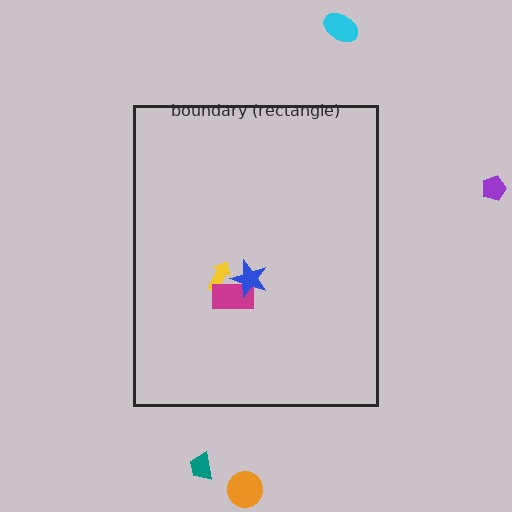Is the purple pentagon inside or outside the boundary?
Outside.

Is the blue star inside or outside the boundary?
Inside.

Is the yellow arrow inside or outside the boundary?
Inside.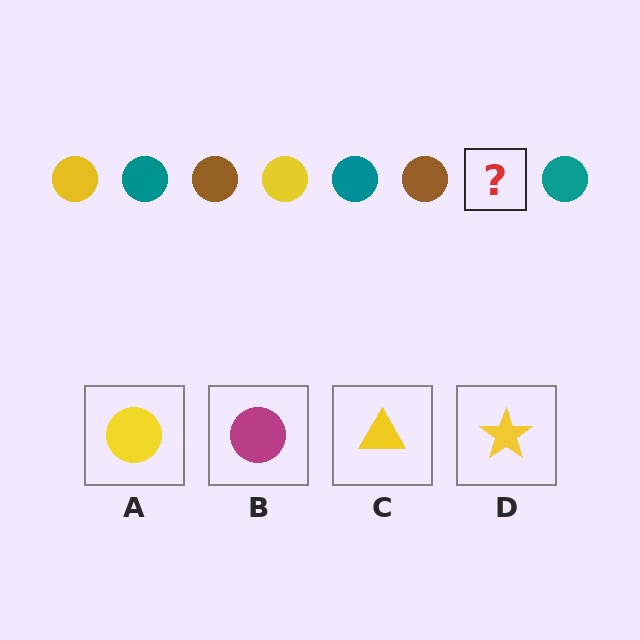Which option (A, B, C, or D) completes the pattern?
A.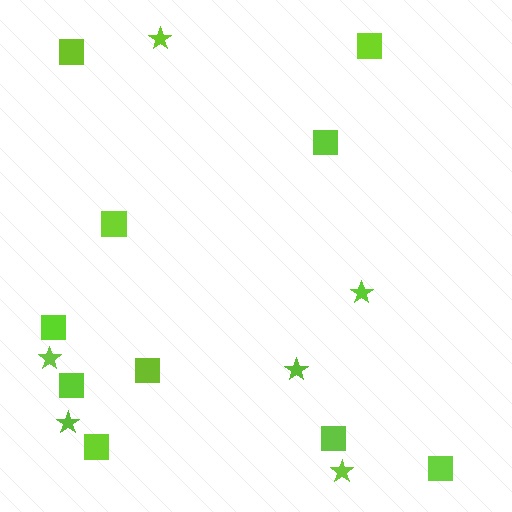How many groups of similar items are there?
There are 2 groups: one group of squares (10) and one group of stars (6).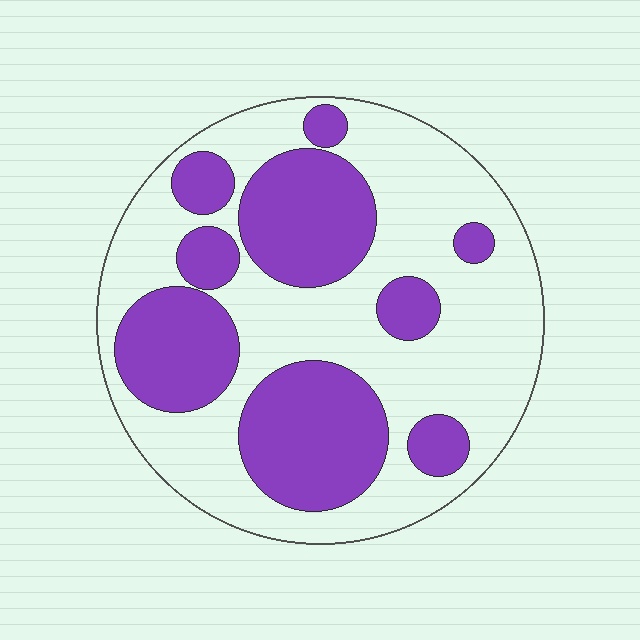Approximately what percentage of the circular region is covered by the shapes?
Approximately 40%.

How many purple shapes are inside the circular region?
9.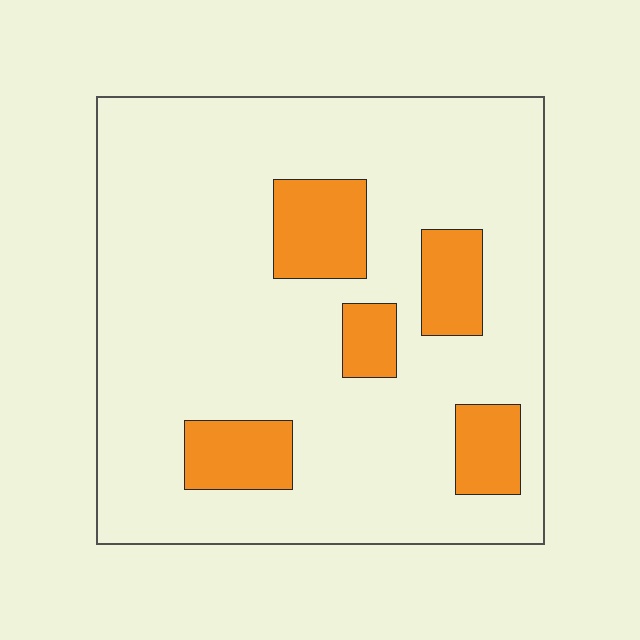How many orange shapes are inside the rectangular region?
5.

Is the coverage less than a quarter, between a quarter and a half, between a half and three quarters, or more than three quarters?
Less than a quarter.